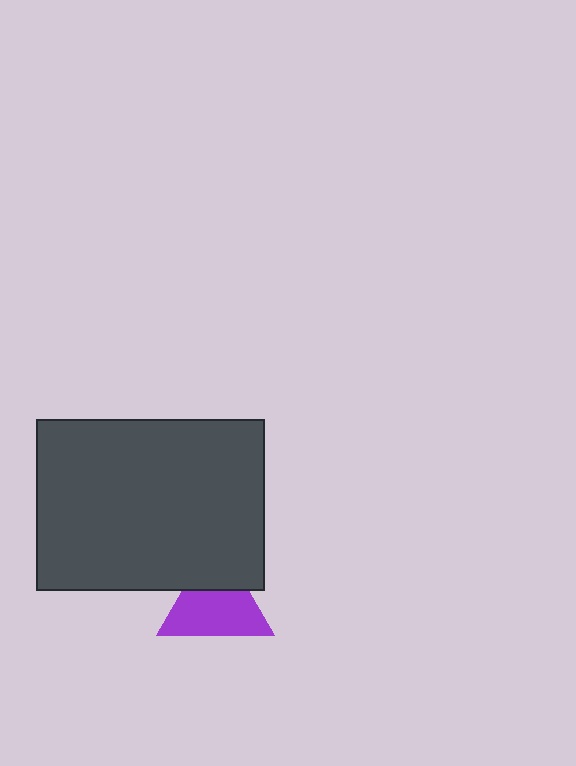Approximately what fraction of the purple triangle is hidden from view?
Roughly 33% of the purple triangle is hidden behind the dark gray rectangle.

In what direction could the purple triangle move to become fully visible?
The purple triangle could move down. That would shift it out from behind the dark gray rectangle entirely.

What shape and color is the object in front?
The object in front is a dark gray rectangle.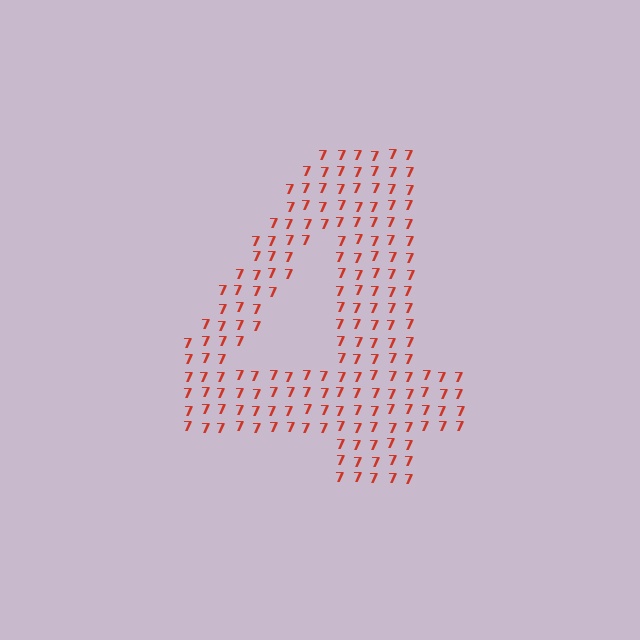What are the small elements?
The small elements are digit 7's.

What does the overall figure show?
The overall figure shows the digit 4.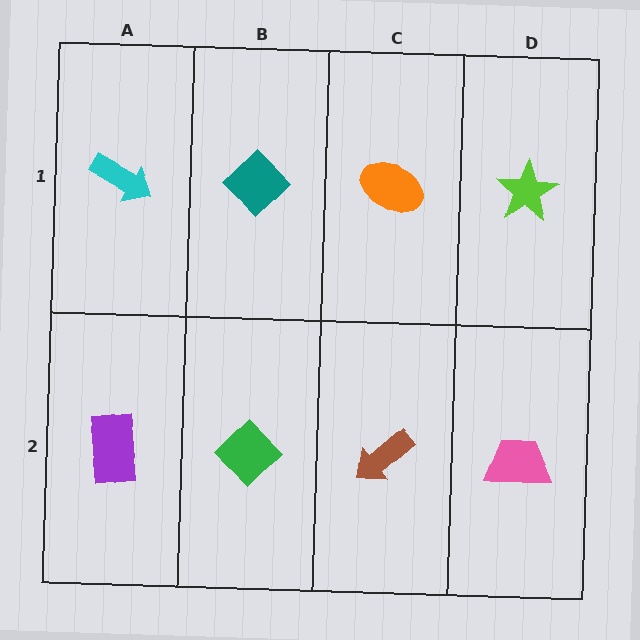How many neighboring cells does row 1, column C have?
3.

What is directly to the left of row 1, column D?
An orange ellipse.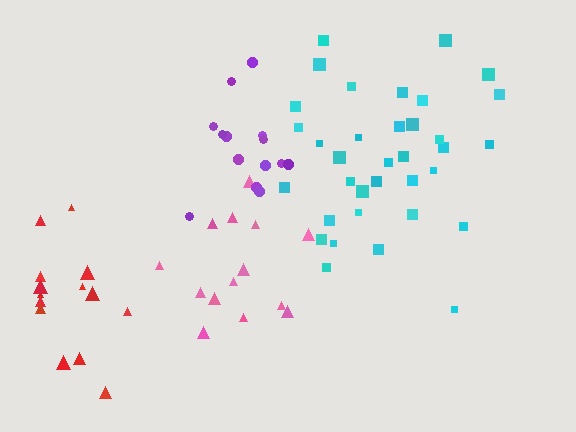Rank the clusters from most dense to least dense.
purple, cyan, pink, red.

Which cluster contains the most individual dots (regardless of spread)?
Cyan (35).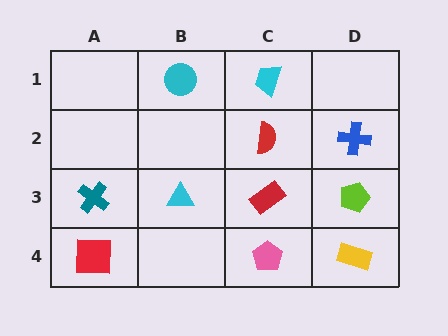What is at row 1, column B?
A cyan circle.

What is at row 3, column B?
A cyan triangle.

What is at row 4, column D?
A yellow rectangle.